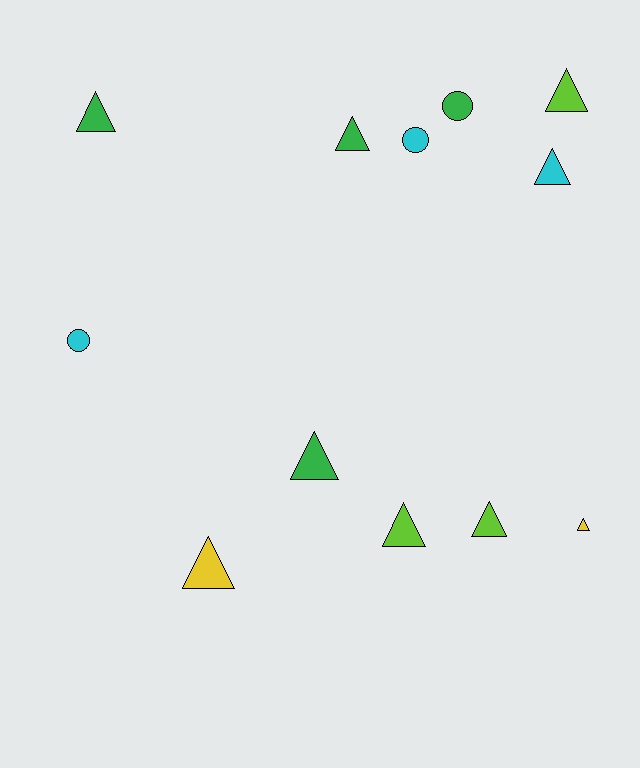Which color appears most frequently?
Green, with 4 objects.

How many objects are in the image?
There are 12 objects.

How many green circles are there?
There is 1 green circle.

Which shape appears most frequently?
Triangle, with 9 objects.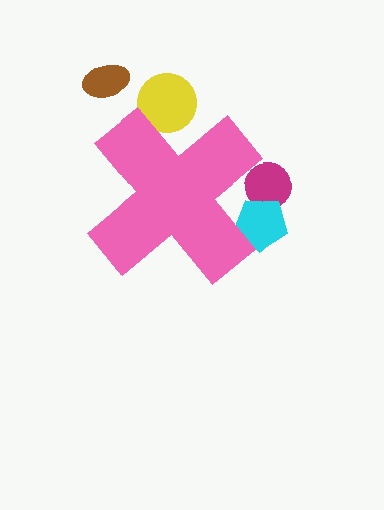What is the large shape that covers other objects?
A pink cross.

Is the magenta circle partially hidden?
Yes, the magenta circle is partially hidden behind the pink cross.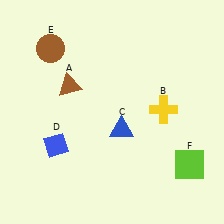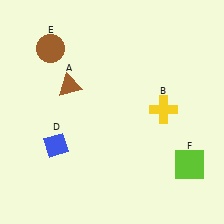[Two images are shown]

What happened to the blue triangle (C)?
The blue triangle (C) was removed in Image 2. It was in the bottom-right area of Image 1.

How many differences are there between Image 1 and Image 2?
There is 1 difference between the two images.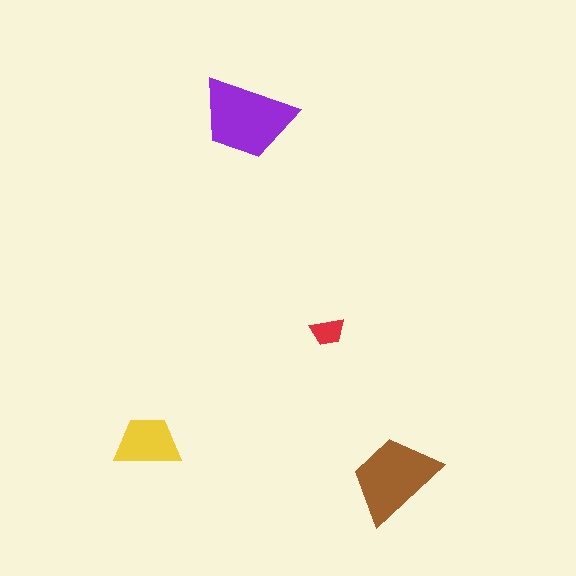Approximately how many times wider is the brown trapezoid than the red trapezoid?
About 2.5 times wider.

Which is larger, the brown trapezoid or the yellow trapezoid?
The brown one.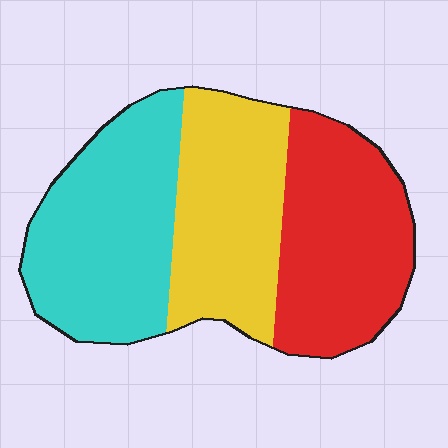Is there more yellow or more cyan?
Cyan.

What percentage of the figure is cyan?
Cyan takes up between a quarter and a half of the figure.